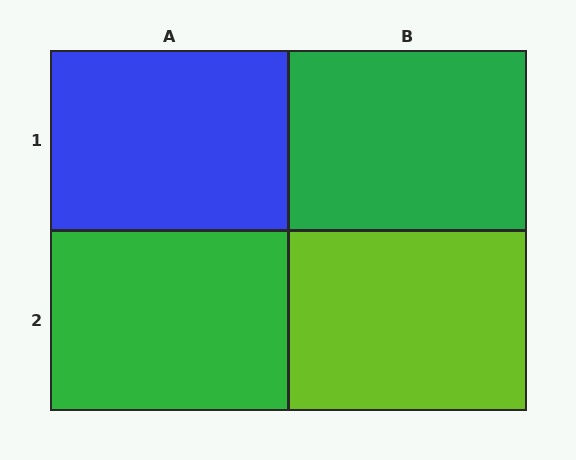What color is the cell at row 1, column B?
Green.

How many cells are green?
2 cells are green.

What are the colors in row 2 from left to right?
Green, lime.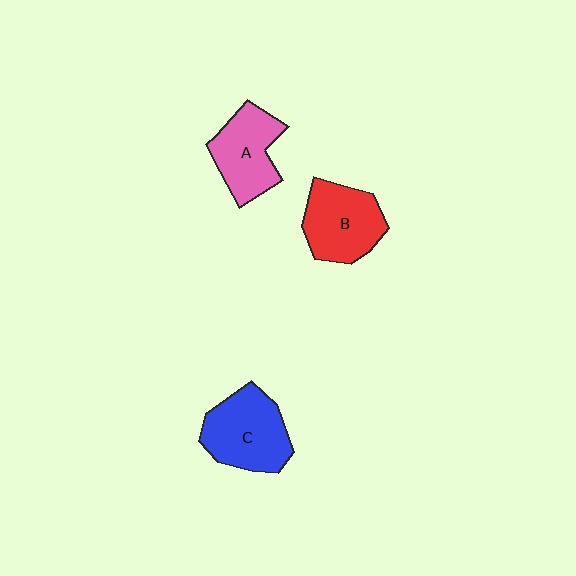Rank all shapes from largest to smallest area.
From largest to smallest: C (blue), B (red), A (pink).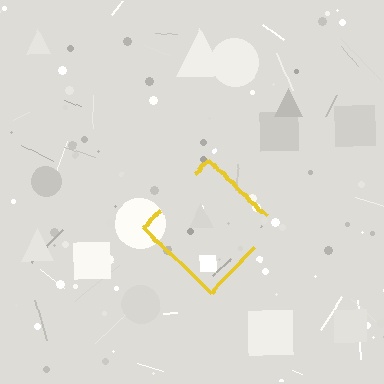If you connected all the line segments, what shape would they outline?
They would outline a diamond.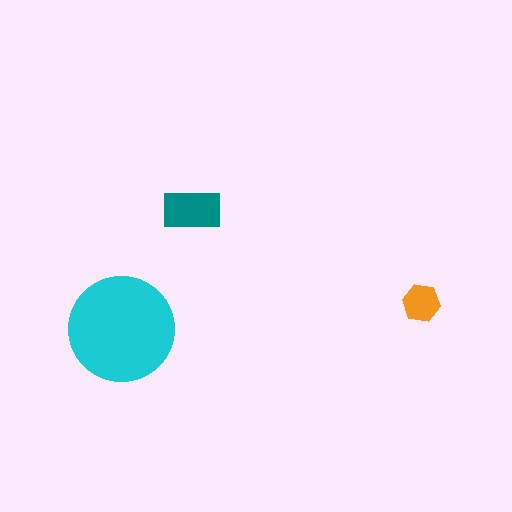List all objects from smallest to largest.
The orange hexagon, the teal rectangle, the cyan circle.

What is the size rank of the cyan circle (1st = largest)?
1st.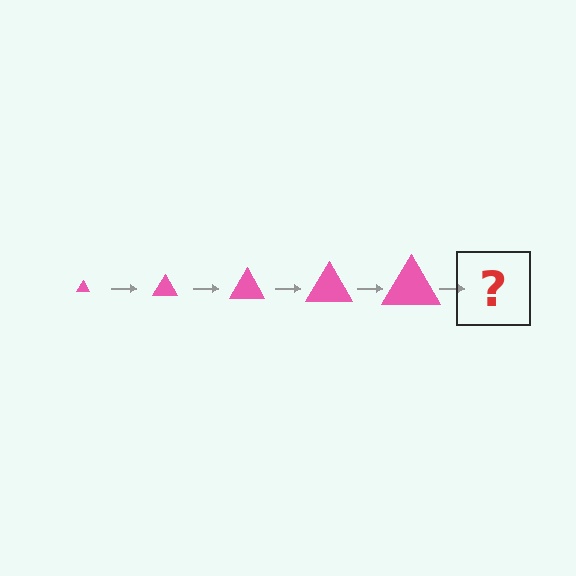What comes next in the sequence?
The next element should be a pink triangle, larger than the previous one.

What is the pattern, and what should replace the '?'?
The pattern is that the triangle gets progressively larger each step. The '?' should be a pink triangle, larger than the previous one.